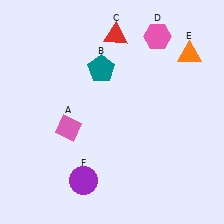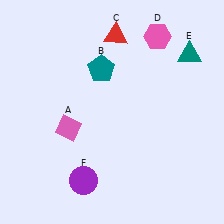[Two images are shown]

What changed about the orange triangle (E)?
In Image 1, E is orange. In Image 2, it changed to teal.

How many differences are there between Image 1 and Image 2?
There is 1 difference between the two images.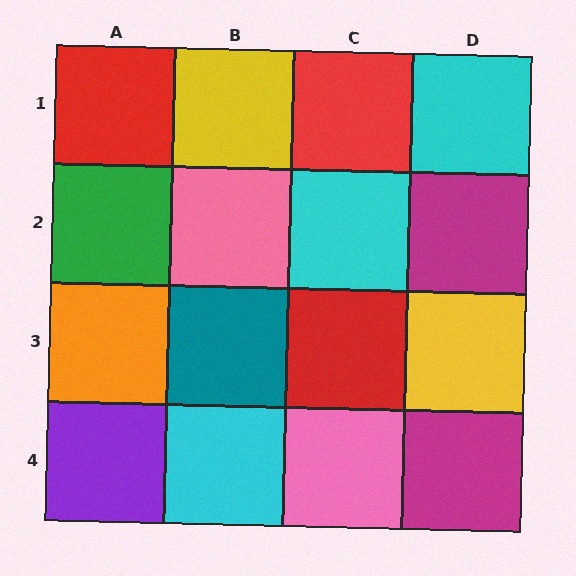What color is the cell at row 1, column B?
Yellow.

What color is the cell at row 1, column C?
Red.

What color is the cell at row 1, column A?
Red.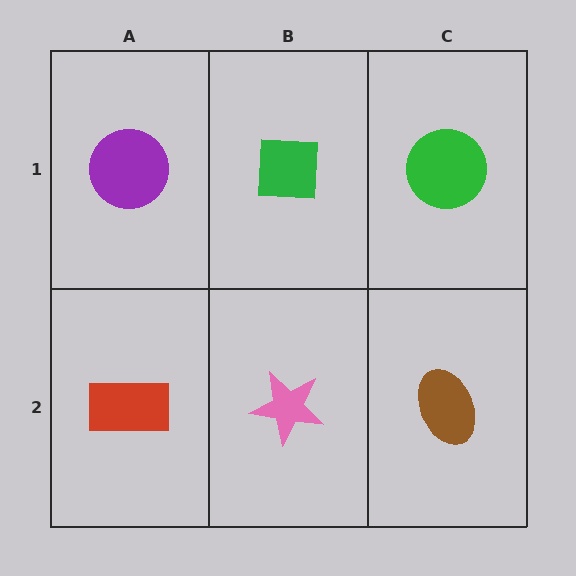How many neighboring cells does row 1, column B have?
3.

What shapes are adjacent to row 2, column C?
A green circle (row 1, column C), a pink star (row 2, column B).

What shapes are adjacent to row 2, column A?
A purple circle (row 1, column A), a pink star (row 2, column B).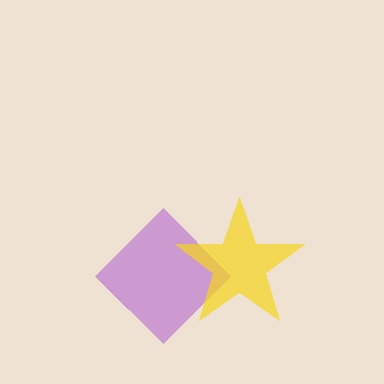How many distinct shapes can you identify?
There are 2 distinct shapes: a purple diamond, a yellow star.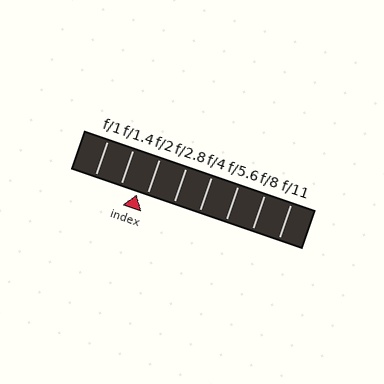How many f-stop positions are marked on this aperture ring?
There are 8 f-stop positions marked.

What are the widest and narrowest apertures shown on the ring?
The widest aperture shown is f/1 and the narrowest is f/11.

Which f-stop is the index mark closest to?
The index mark is closest to f/2.